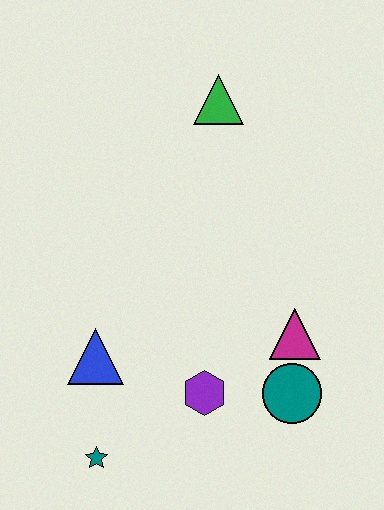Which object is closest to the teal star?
The blue triangle is closest to the teal star.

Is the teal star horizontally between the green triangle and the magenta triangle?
No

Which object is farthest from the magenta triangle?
The green triangle is farthest from the magenta triangle.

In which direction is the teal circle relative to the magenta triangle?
The teal circle is below the magenta triangle.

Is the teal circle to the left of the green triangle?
No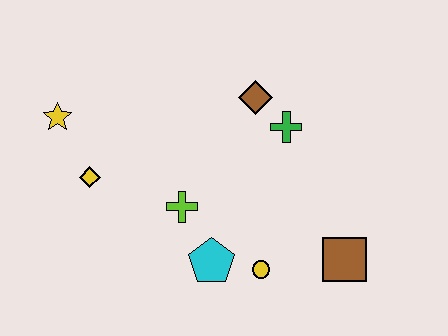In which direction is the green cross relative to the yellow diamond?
The green cross is to the right of the yellow diamond.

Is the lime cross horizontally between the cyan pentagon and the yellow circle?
No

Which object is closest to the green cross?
The brown diamond is closest to the green cross.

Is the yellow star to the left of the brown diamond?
Yes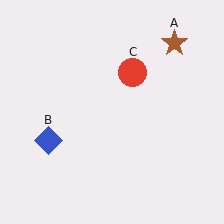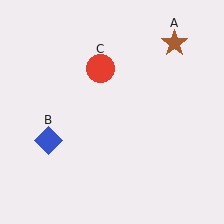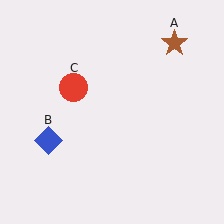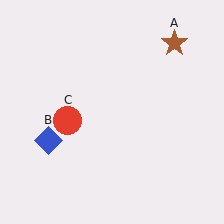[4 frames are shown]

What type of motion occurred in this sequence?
The red circle (object C) rotated counterclockwise around the center of the scene.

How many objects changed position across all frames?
1 object changed position: red circle (object C).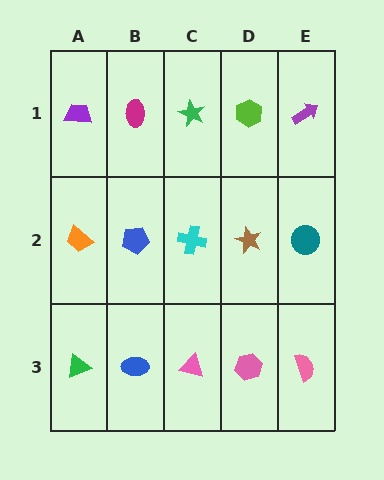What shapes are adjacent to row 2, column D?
A lime hexagon (row 1, column D), a pink hexagon (row 3, column D), a cyan cross (row 2, column C), a teal circle (row 2, column E).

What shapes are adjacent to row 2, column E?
A purple arrow (row 1, column E), a pink semicircle (row 3, column E), a brown star (row 2, column D).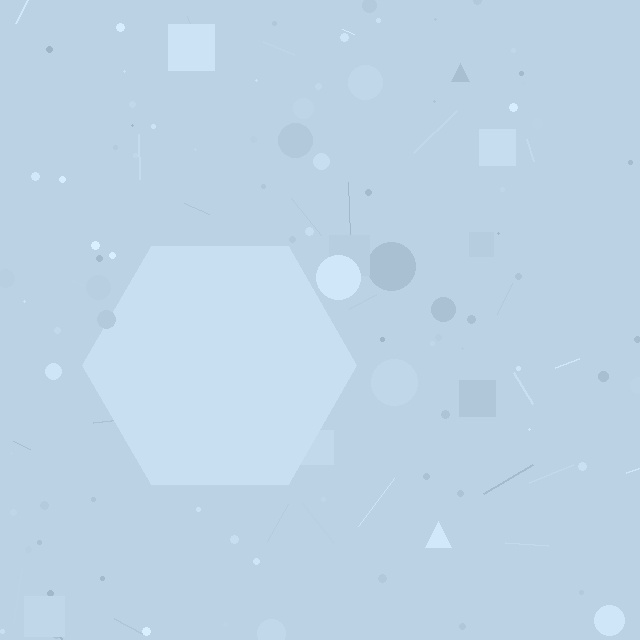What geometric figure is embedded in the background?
A hexagon is embedded in the background.